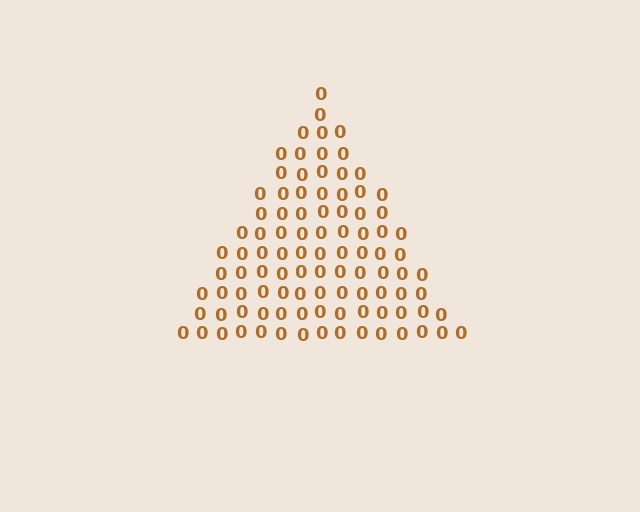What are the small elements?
The small elements are digit 0's.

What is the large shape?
The large shape is a triangle.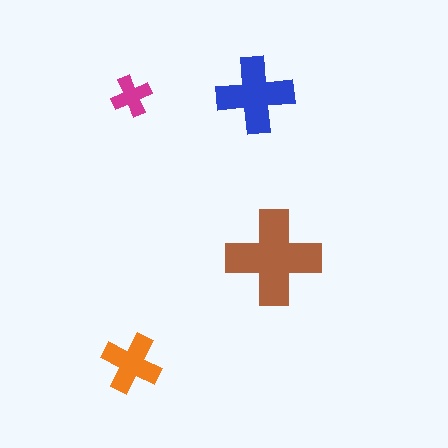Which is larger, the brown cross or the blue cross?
The brown one.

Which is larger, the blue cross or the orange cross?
The blue one.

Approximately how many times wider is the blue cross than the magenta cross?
About 2 times wider.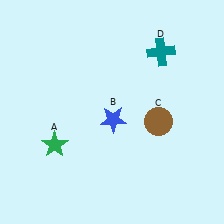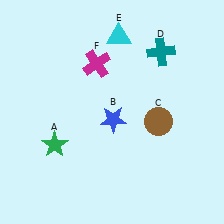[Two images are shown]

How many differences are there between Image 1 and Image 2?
There are 2 differences between the two images.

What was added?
A cyan triangle (E), a magenta cross (F) were added in Image 2.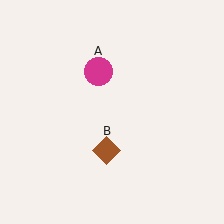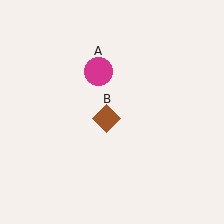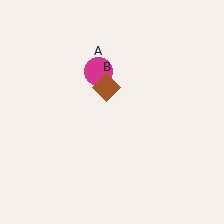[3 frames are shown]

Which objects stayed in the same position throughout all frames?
Magenta circle (object A) remained stationary.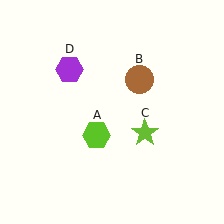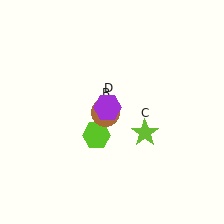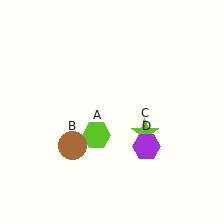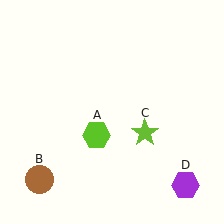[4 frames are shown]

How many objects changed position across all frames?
2 objects changed position: brown circle (object B), purple hexagon (object D).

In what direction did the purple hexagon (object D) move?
The purple hexagon (object D) moved down and to the right.